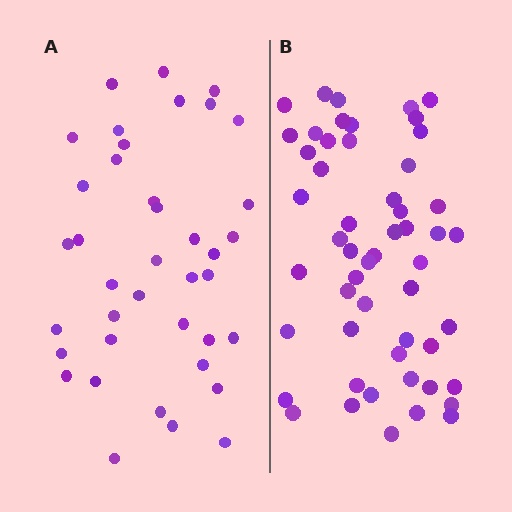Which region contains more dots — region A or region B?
Region B (the right region) has more dots.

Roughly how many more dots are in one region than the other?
Region B has approximately 15 more dots than region A.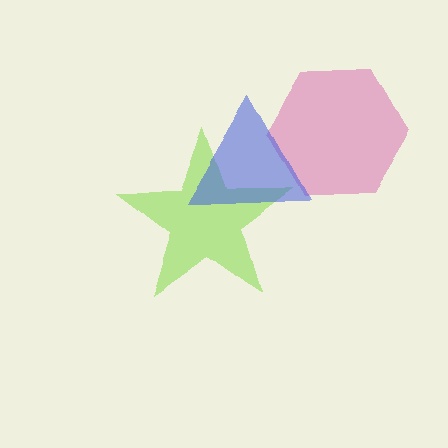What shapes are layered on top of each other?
The layered shapes are: a pink hexagon, a lime star, a blue triangle.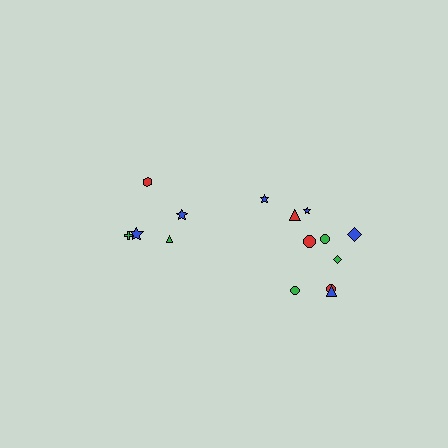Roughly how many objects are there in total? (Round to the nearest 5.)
Roughly 15 objects in total.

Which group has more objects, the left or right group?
The right group.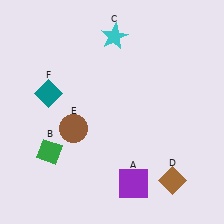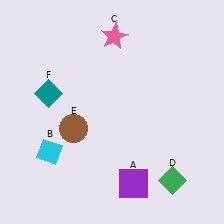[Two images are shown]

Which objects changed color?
B changed from green to cyan. C changed from cyan to pink. D changed from brown to green.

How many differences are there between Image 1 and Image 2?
There are 3 differences between the two images.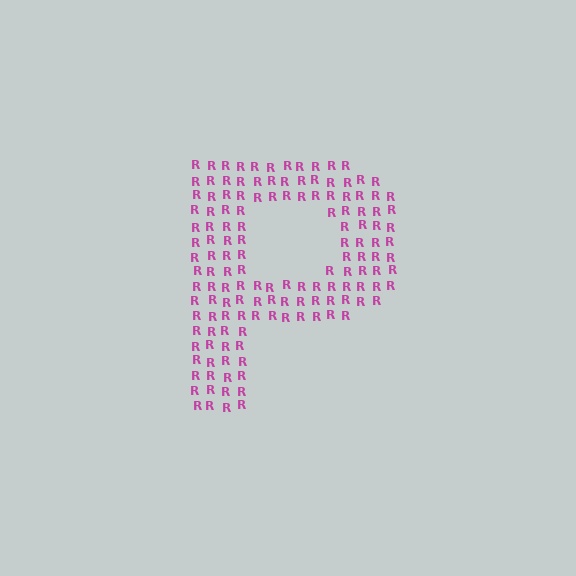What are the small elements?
The small elements are letter R's.